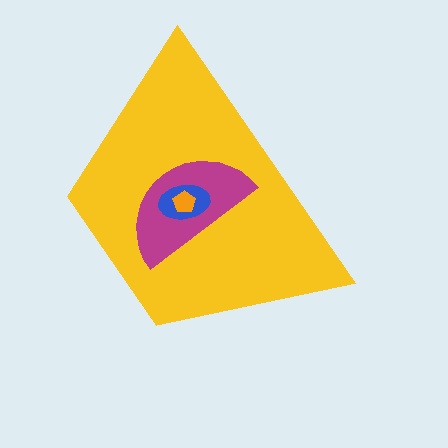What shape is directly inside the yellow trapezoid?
The magenta semicircle.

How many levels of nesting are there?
4.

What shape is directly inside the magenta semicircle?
The blue ellipse.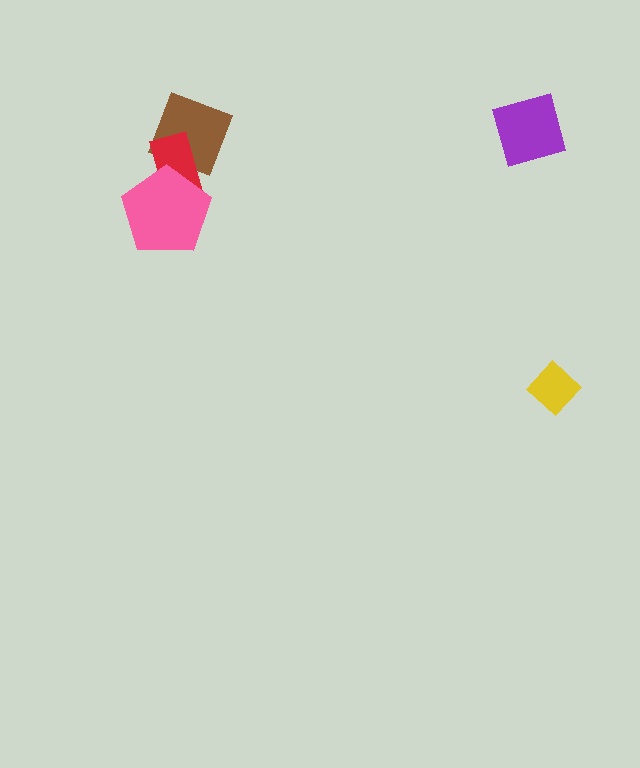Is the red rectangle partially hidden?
Yes, it is partially covered by another shape.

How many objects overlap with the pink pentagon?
1 object overlaps with the pink pentagon.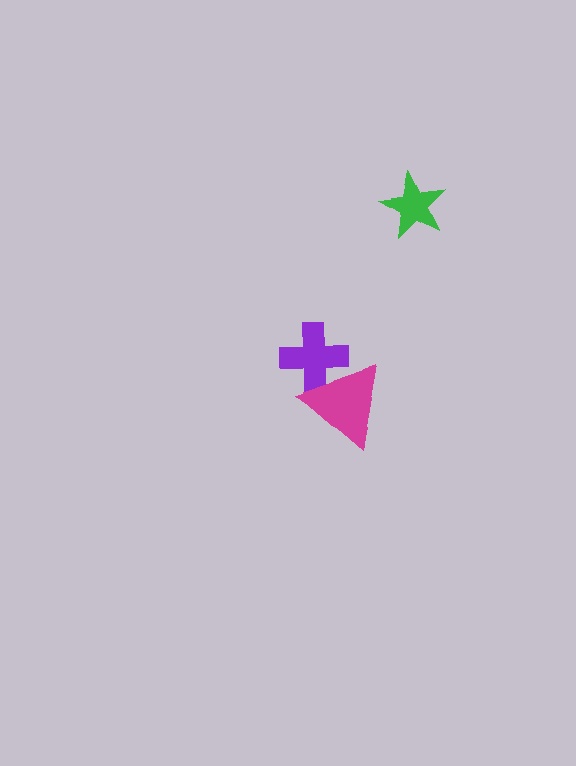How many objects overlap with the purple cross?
1 object overlaps with the purple cross.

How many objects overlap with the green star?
0 objects overlap with the green star.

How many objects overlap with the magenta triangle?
1 object overlaps with the magenta triangle.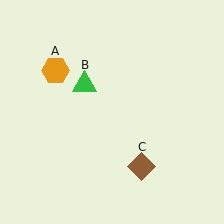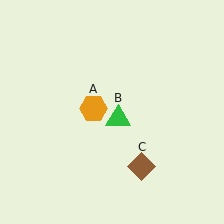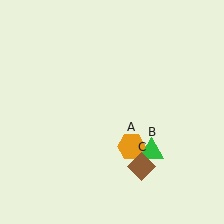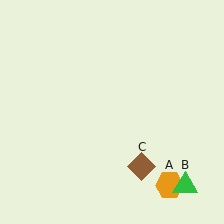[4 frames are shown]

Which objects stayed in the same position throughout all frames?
Brown diamond (object C) remained stationary.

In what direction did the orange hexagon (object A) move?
The orange hexagon (object A) moved down and to the right.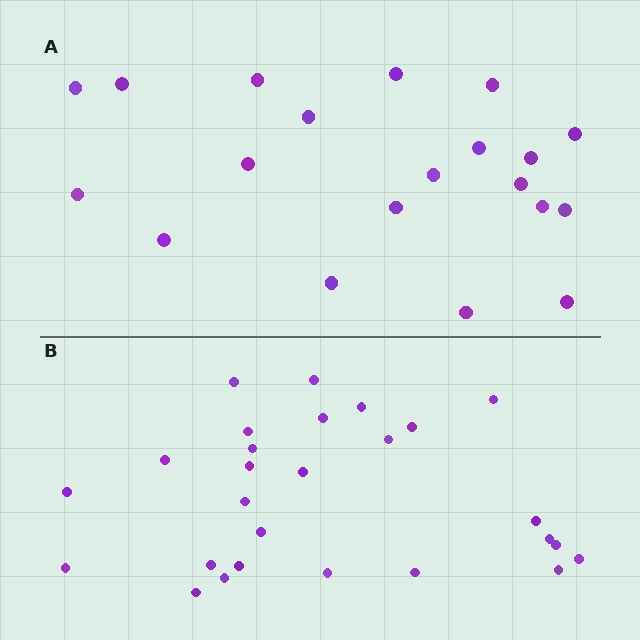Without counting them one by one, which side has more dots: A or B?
Region B (the bottom region) has more dots.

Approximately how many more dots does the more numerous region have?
Region B has roughly 8 or so more dots than region A.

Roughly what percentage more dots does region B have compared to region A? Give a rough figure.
About 35% more.